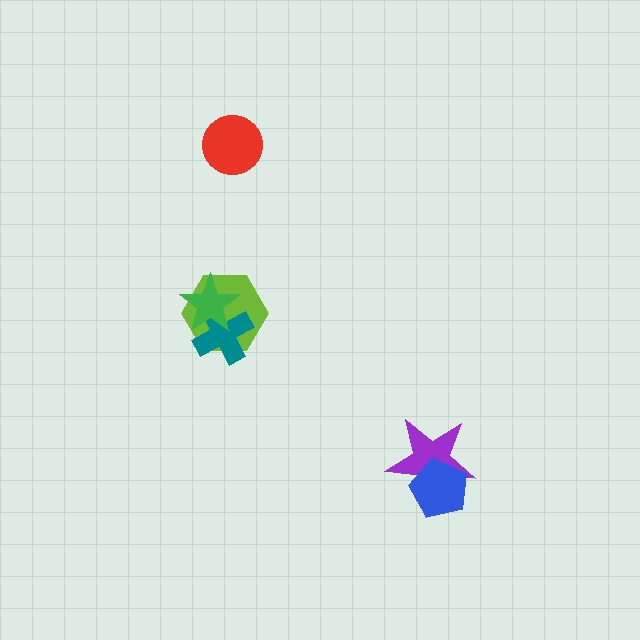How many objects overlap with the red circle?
0 objects overlap with the red circle.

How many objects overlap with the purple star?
1 object overlaps with the purple star.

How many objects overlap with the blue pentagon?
1 object overlaps with the blue pentagon.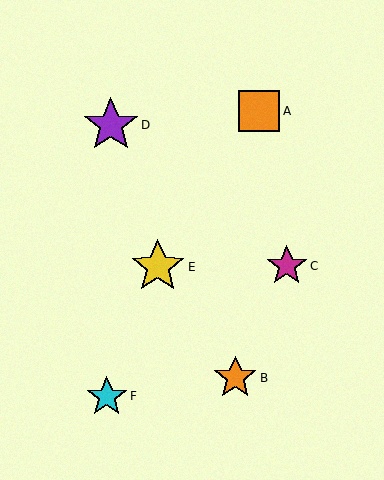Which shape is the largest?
The purple star (labeled D) is the largest.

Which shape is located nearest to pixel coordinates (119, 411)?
The cyan star (labeled F) at (107, 396) is nearest to that location.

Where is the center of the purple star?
The center of the purple star is at (111, 125).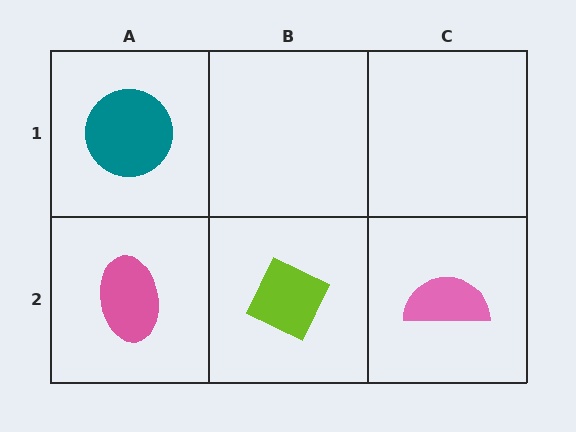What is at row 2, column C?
A pink semicircle.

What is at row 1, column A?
A teal circle.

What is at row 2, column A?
A pink ellipse.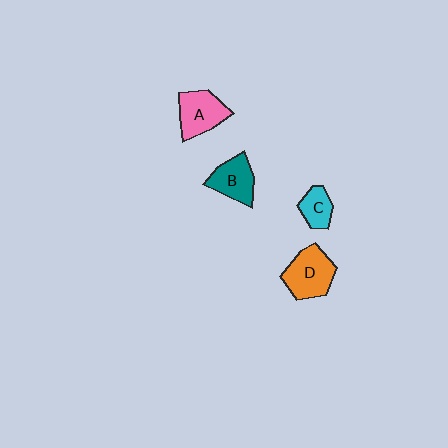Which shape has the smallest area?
Shape C (cyan).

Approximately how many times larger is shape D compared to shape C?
Approximately 1.9 times.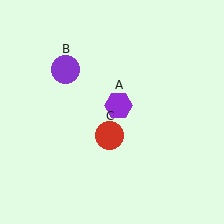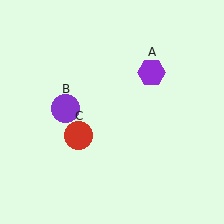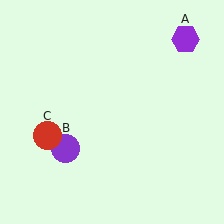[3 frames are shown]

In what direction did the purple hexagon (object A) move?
The purple hexagon (object A) moved up and to the right.